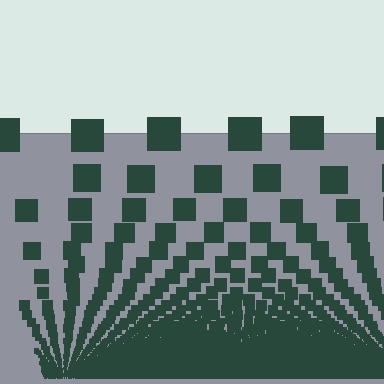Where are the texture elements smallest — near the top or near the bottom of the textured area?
Near the bottom.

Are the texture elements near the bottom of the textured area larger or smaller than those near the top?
Smaller. The gradient is inverted — elements near the bottom are smaller and denser.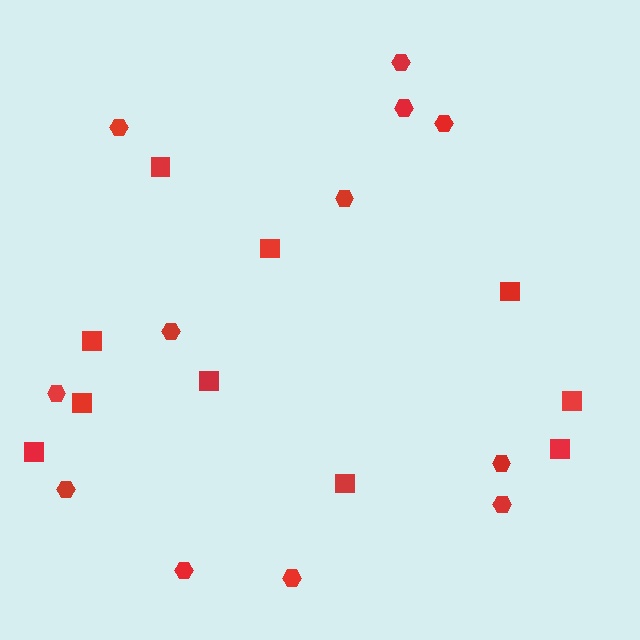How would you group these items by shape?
There are 2 groups: one group of hexagons (12) and one group of squares (10).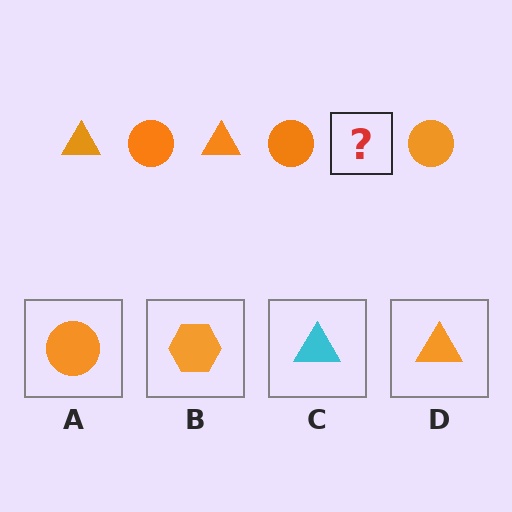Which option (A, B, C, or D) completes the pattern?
D.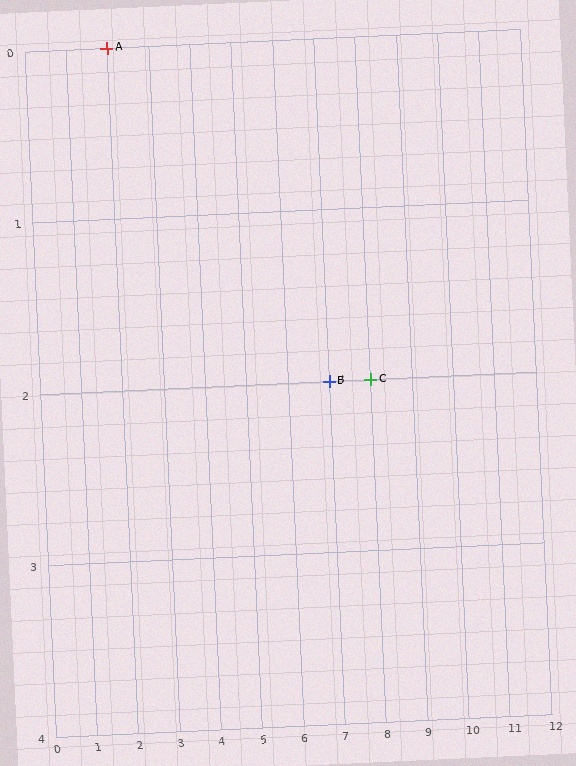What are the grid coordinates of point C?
Point C is at grid coordinates (8, 2).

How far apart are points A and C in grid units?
Points A and C are 6 columns and 2 rows apart (about 6.3 grid units diagonally).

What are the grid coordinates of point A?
Point A is at grid coordinates (2, 0).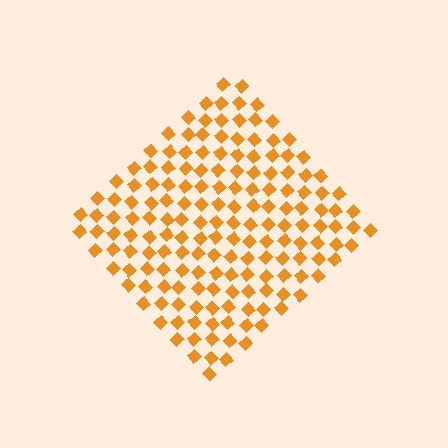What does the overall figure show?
The overall figure shows a diamond.